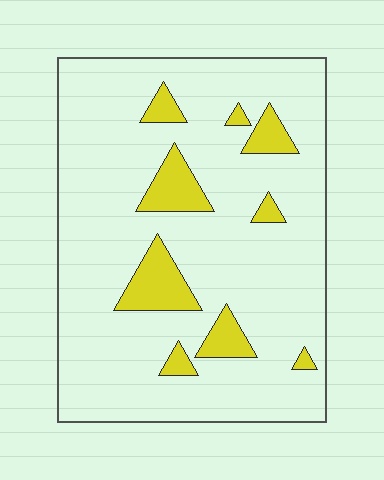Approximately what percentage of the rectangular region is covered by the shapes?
Approximately 15%.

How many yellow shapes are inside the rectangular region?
9.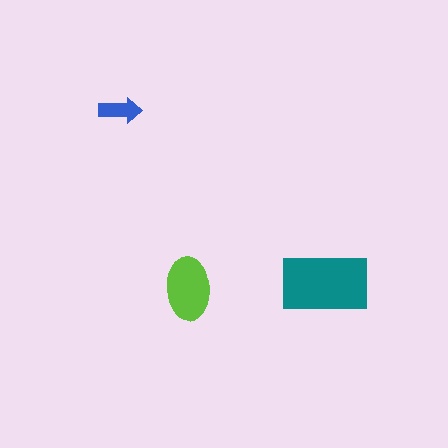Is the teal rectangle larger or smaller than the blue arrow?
Larger.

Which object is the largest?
The teal rectangle.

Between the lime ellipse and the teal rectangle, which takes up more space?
The teal rectangle.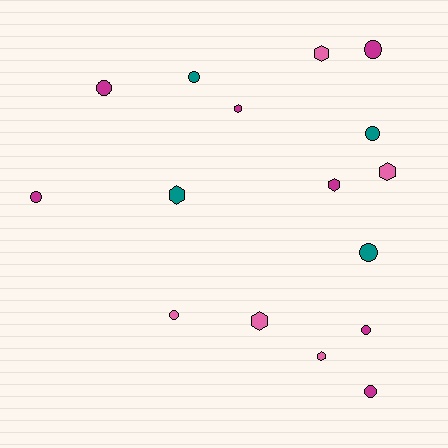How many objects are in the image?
There are 16 objects.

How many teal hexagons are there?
There is 1 teal hexagon.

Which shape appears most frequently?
Circle, with 9 objects.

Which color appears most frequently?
Magenta, with 7 objects.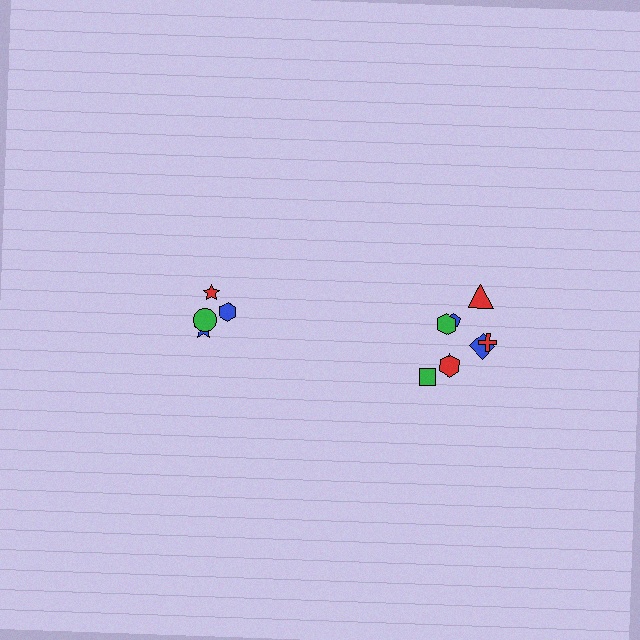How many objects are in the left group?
There are 4 objects.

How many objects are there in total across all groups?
There are 12 objects.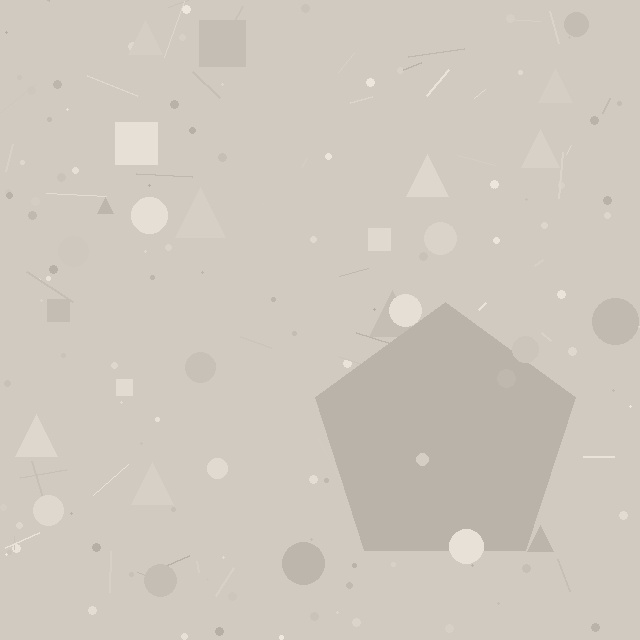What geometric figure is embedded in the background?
A pentagon is embedded in the background.